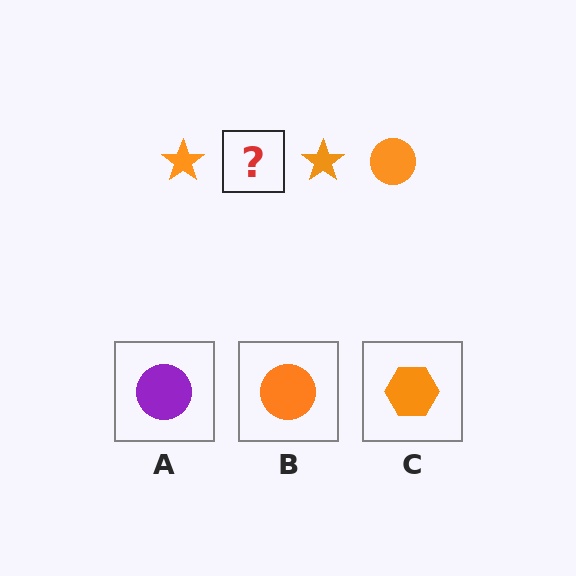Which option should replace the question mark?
Option B.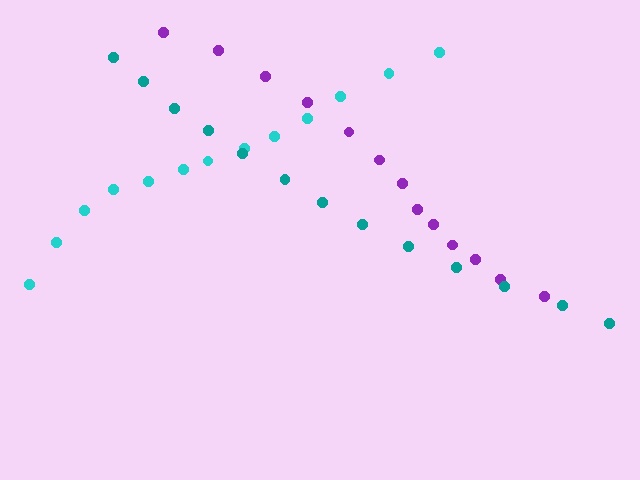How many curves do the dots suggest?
There are 3 distinct paths.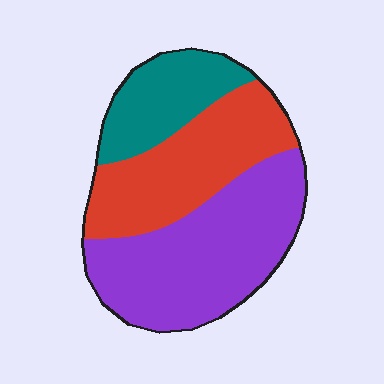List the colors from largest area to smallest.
From largest to smallest: purple, red, teal.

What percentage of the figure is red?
Red covers 34% of the figure.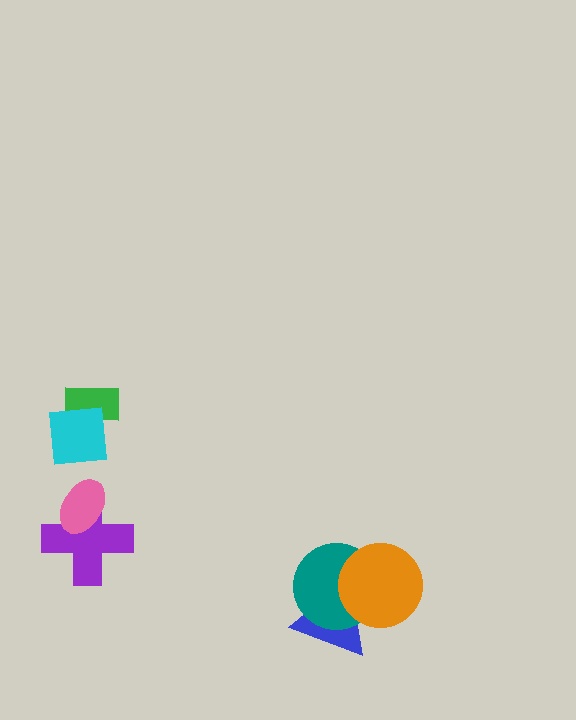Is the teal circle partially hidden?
Yes, it is partially covered by another shape.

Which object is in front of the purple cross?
The pink ellipse is in front of the purple cross.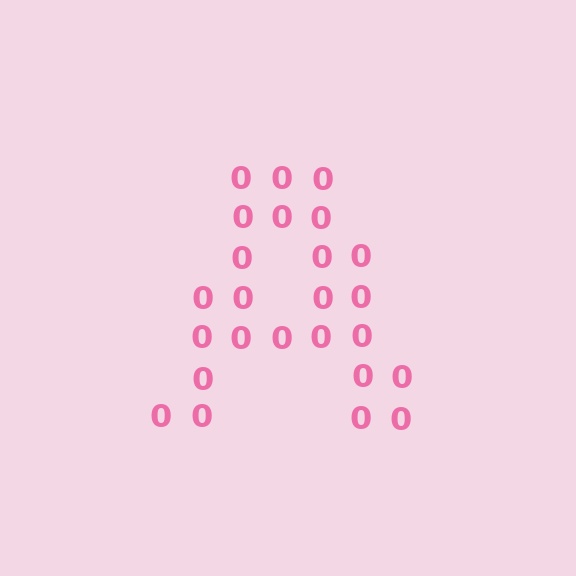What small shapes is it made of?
It is made of small digit 0's.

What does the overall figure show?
The overall figure shows the letter A.